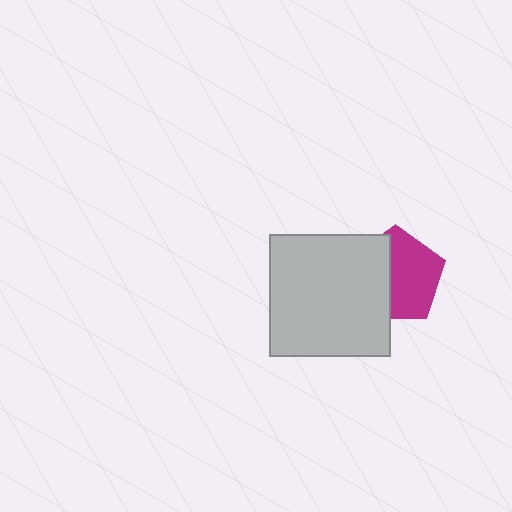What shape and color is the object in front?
The object in front is a light gray rectangle.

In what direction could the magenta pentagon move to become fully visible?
The magenta pentagon could move right. That would shift it out from behind the light gray rectangle entirely.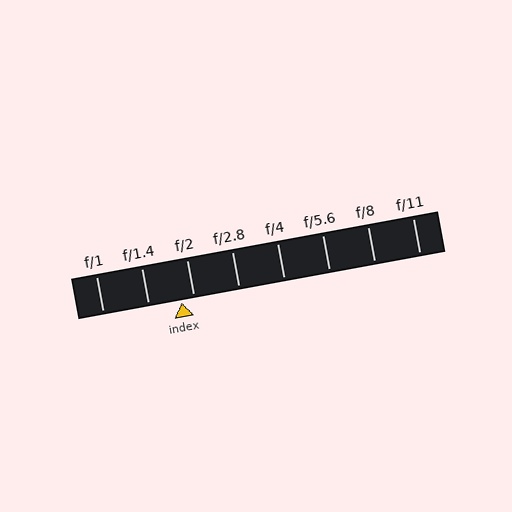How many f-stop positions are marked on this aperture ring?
There are 8 f-stop positions marked.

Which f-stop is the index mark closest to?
The index mark is closest to f/2.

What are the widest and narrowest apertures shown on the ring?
The widest aperture shown is f/1 and the narrowest is f/11.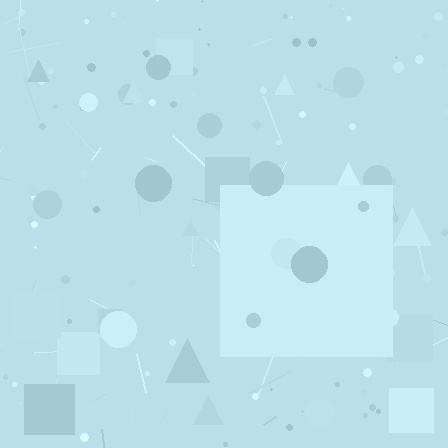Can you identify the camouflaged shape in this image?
The camouflaged shape is a square.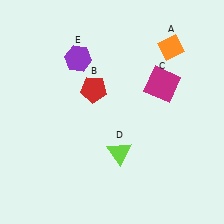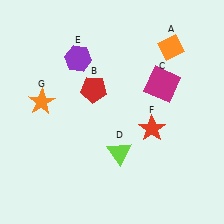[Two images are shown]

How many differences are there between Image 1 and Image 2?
There are 2 differences between the two images.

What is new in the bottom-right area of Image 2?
A red star (F) was added in the bottom-right area of Image 2.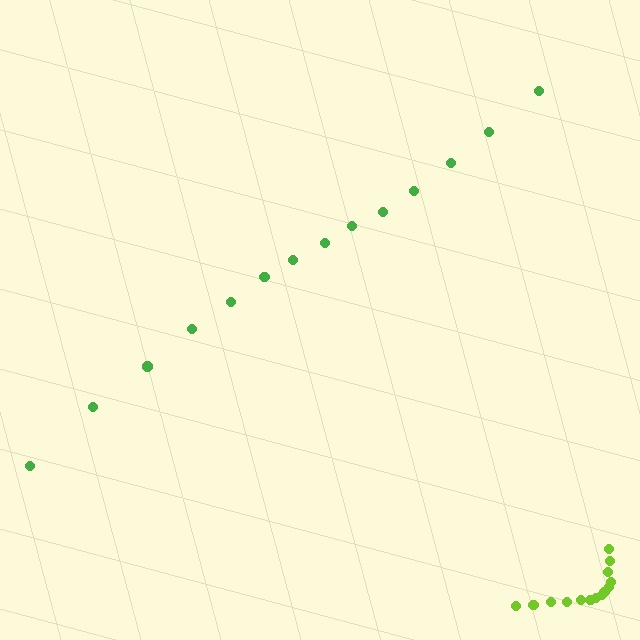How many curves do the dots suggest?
There are 2 distinct paths.